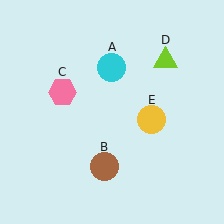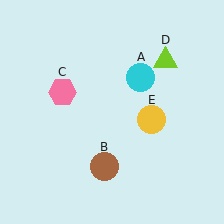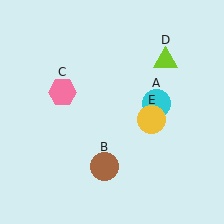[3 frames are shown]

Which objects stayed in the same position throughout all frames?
Brown circle (object B) and pink hexagon (object C) and lime triangle (object D) and yellow circle (object E) remained stationary.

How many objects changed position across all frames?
1 object changed position: cyan circle (object A).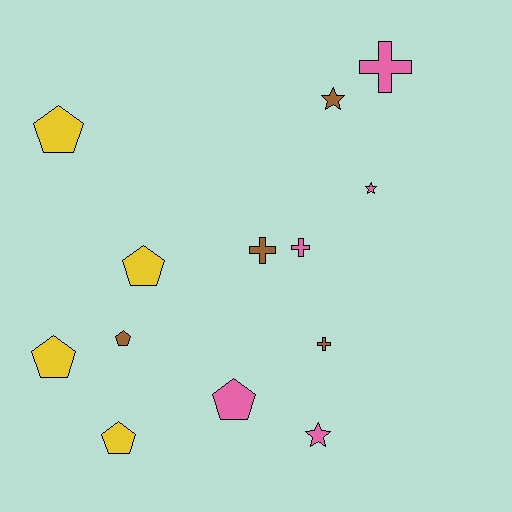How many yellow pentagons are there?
There are 4 yellow pentagons.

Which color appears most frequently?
Pink, with 5 objects.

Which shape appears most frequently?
Pentagon, with 6 objects.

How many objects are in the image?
There are 13 objects.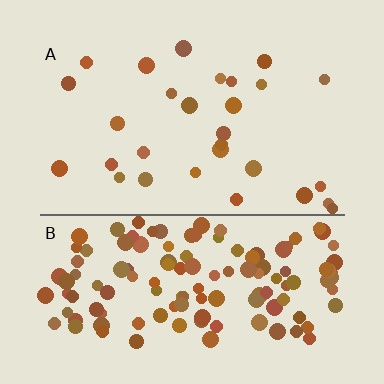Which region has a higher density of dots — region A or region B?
B (the bottom).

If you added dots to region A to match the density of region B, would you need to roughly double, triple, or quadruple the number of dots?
Approximately quadruple.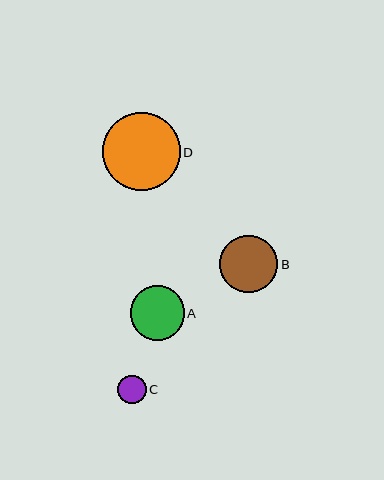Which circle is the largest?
Circle D is the largest with a size of approximately 77 pixels.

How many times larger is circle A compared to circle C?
Circle A is approximately 1.9 times the size of circle C.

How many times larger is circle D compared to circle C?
Circle D is approximately 2.7 times the size of circle C.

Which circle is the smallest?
Circle C is the smallest with a size of approximately 29 pixels.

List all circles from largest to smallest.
From largest to smallest: D, B, A, C.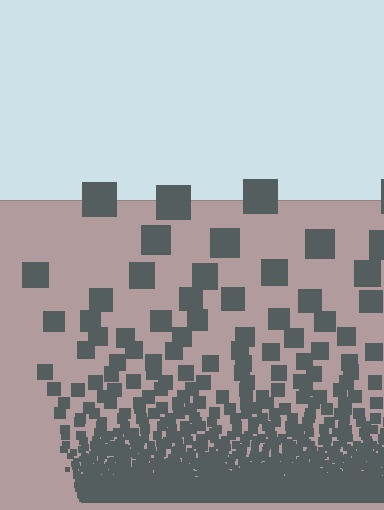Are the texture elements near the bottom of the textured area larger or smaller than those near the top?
Smaller. The gradient is inverted — elements near the bottom are smaller and denser.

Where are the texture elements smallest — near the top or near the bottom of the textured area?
Near the bottom.